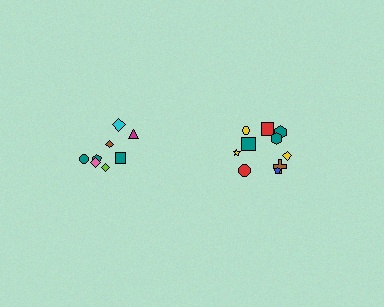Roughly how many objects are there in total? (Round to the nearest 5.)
Roughly 20 objects in total.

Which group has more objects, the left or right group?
The right group.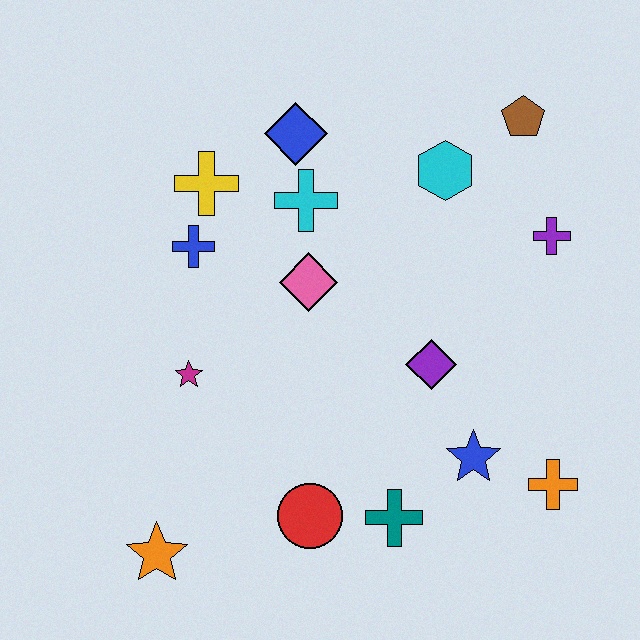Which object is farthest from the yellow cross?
The orange cross is farthest from the yellow cross.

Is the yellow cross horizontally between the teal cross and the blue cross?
Yes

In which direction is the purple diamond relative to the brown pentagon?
The purple diamond is below the brown pentagon.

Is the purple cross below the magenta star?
No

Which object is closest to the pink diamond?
The cyan cross is closest to the pink diamond.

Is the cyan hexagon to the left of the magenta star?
No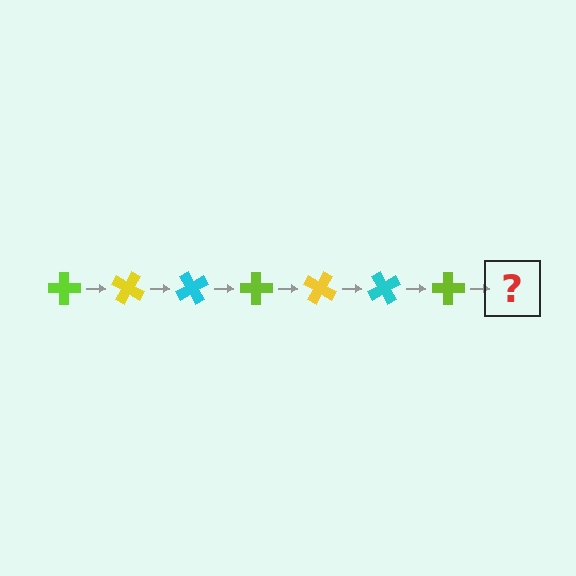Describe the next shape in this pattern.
It should be a yellow cross, rotated 210 degrees from the start.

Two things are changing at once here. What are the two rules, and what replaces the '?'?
The two rules are that it rotates 30 degrees each step and the color cycles through lime, yellow, and cyan. The '?' should be a yellow cross, rotated 210 degrees from the start.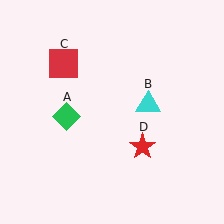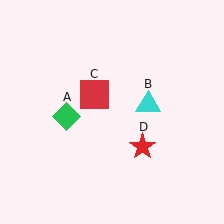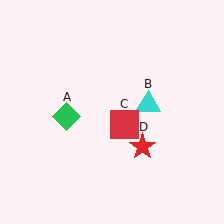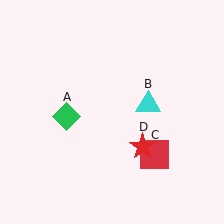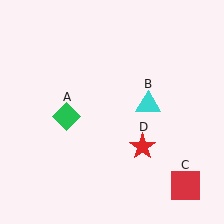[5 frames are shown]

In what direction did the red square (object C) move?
The red square (object C) moved down and to the right.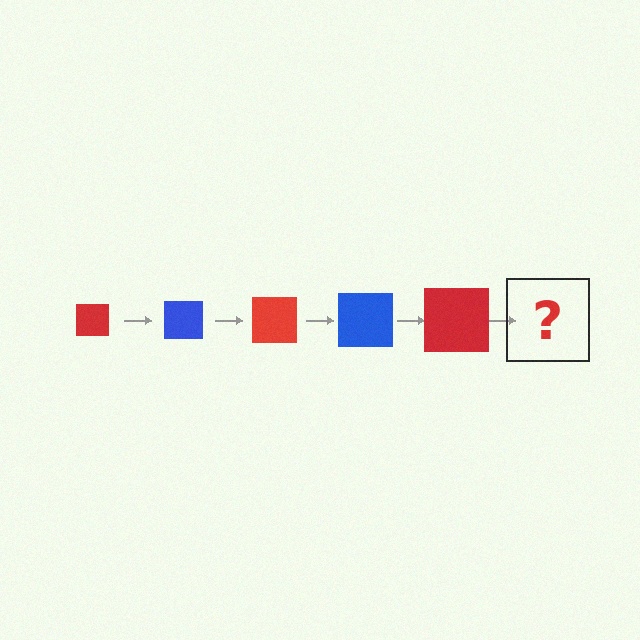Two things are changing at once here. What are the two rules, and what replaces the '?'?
The two rules are that the square grows larger each step and the color cycles through red and blue. The '?' should be a blue square, larger than the previous one.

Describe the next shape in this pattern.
It should be a blue square, larger than the previous one.